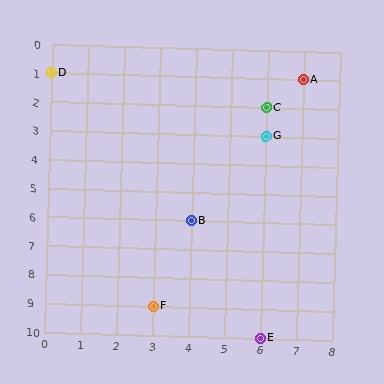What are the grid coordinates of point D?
Point D is at grid coordinates (0, 1).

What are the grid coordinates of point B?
Point B is at grid coordinates (4, 6).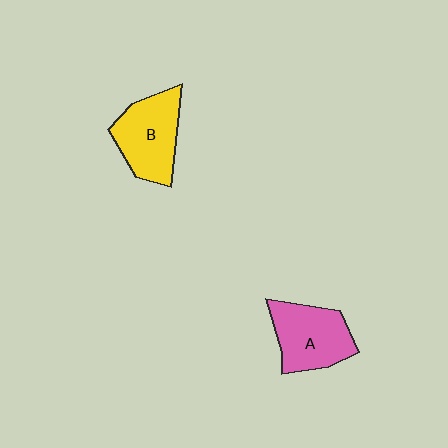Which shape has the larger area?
Shape B (yellow).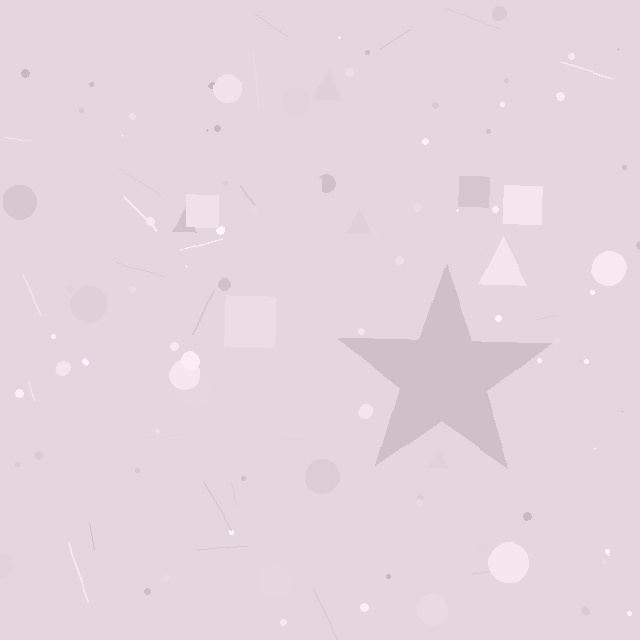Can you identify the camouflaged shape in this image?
The camouflaged shape is a star.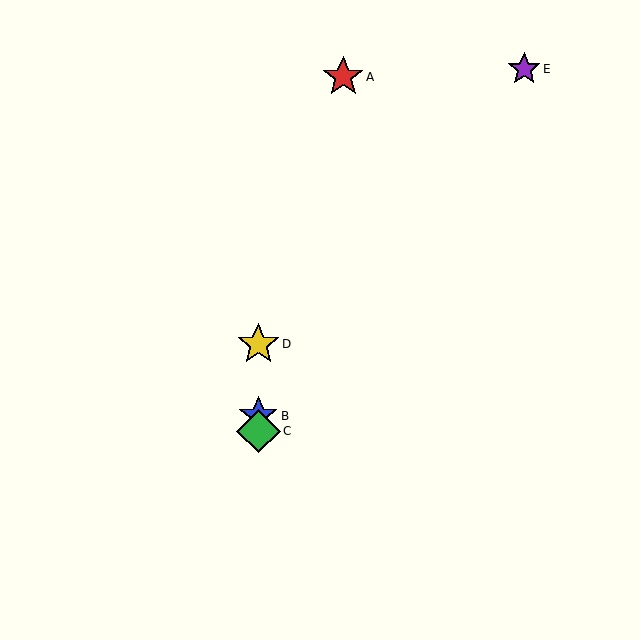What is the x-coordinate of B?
Object B is at x≈258.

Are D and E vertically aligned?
No, D is at x≈258 and E is at x≈524.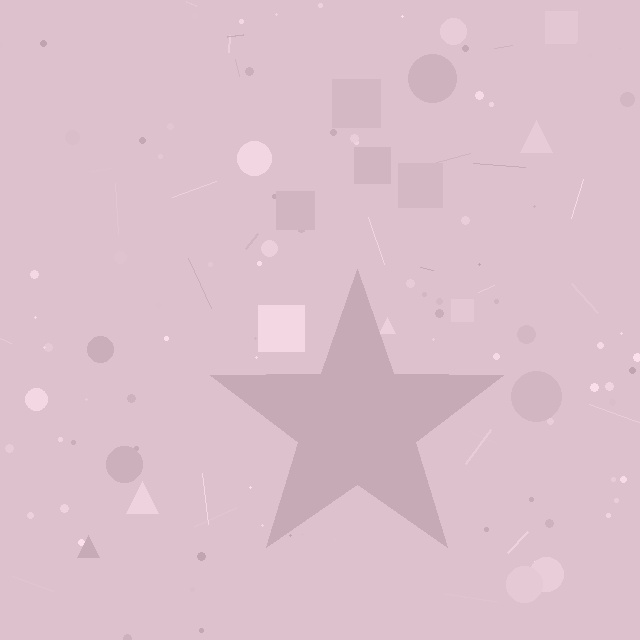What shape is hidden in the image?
A star is hidden in the image.